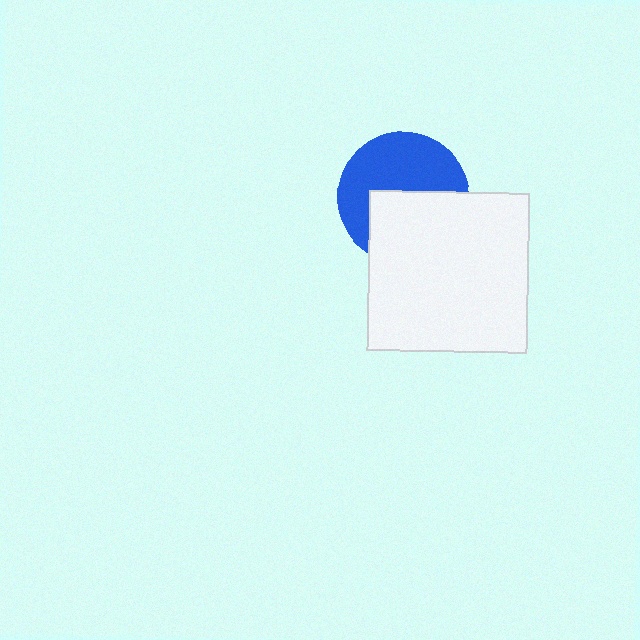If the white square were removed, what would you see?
You would see the complete blue circle.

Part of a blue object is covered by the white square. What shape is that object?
It is a circle.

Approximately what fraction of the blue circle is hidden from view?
Roughly 45% of the blue circle is hidden behind the white square.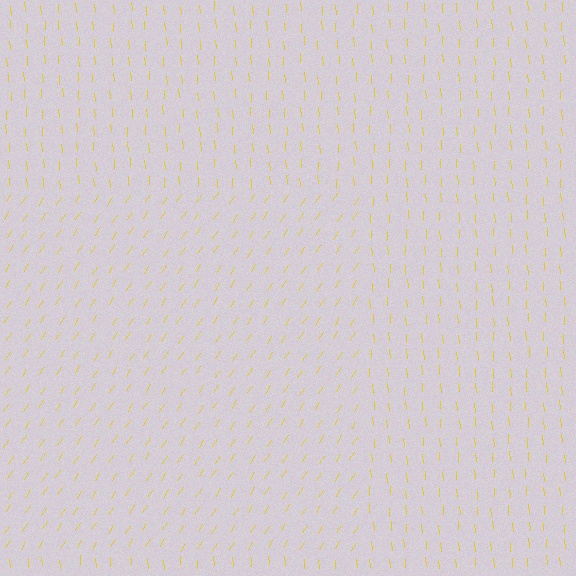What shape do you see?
I see a rectangle.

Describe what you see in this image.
The image is filled with small yellow line segments. A rectangle region in the image has lines oriented differently from the surrounding lines, creating a visible texture boundary.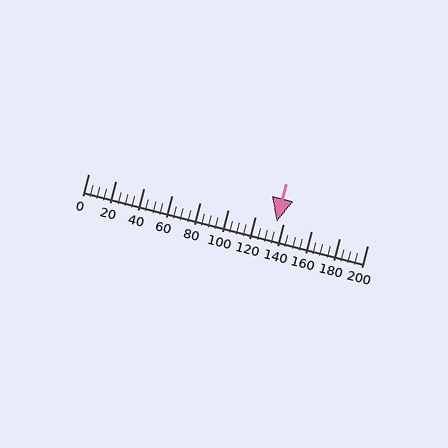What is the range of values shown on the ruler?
The ruler shows values from 0 to 200.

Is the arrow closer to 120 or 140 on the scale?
The arrow is closer to 140.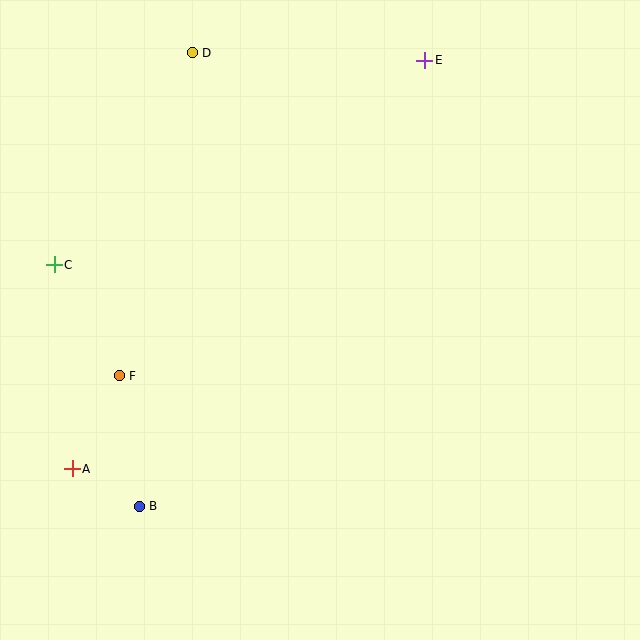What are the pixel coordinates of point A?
Point A is at (72, 469).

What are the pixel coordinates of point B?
Point B is at (139, 506).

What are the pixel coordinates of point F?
Point F is at (119, 376).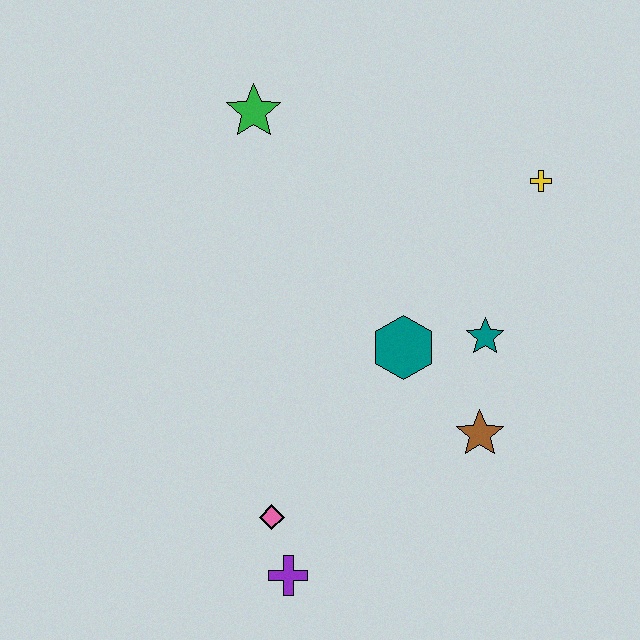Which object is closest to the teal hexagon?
The teal star is closest to the teal hexagon.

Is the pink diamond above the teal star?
No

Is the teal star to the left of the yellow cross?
Yes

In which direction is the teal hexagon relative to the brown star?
The teal hexagon is above the brown star.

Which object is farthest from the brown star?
The green star is farthest from the brown star.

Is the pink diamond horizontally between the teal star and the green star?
Yes